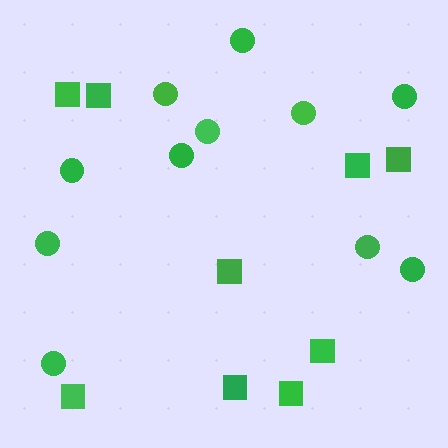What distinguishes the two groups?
There are 2 groups: one group of circles (11) and one group of squares (9).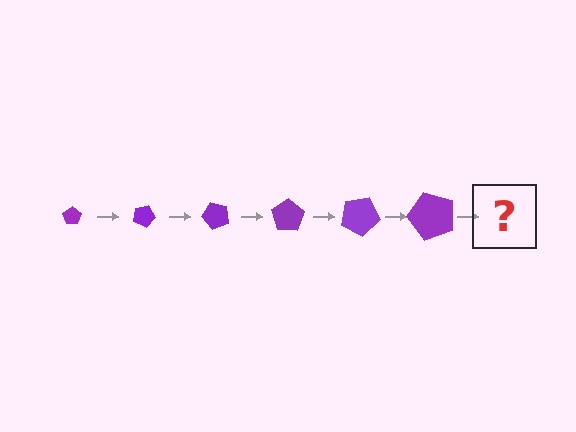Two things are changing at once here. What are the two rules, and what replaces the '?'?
The two rules are that the pentagon grows larger each step and it rotates 25 degrees each step. The '?' should be a pentagon, larger than the previous one and rotated 150 degrees from the start.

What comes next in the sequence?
The next element should be a pentagon, larger than the previous one and rotated 150 degrees from the start.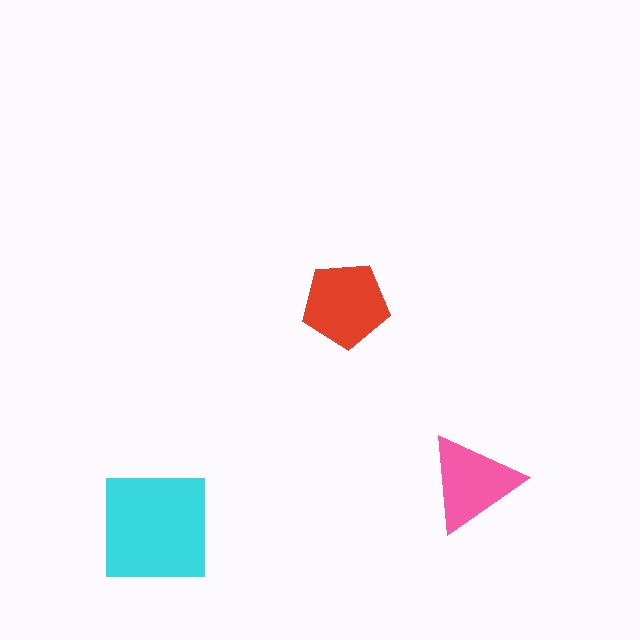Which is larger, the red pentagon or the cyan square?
The cyan square.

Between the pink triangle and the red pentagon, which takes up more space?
The red pentagon.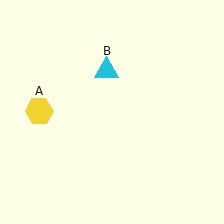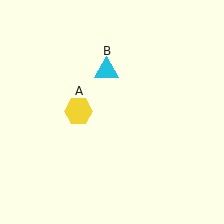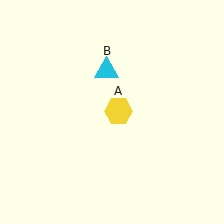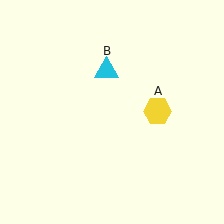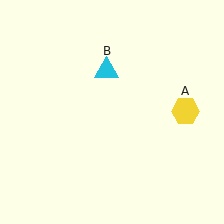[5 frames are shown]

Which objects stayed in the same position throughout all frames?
Cyan triangle (object B) remained stationary.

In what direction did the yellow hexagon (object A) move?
The yellow hexagon (object A) moved right.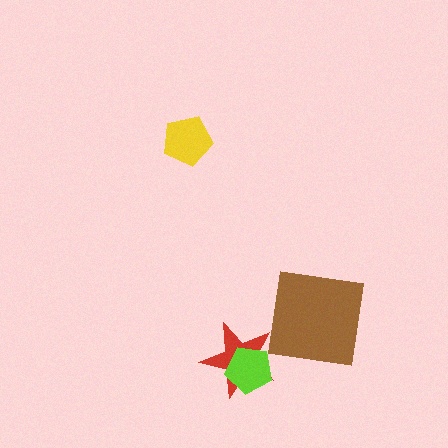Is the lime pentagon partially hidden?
No, no other shape covers it.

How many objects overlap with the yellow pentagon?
0 objects overlap with the yellow pentagon.